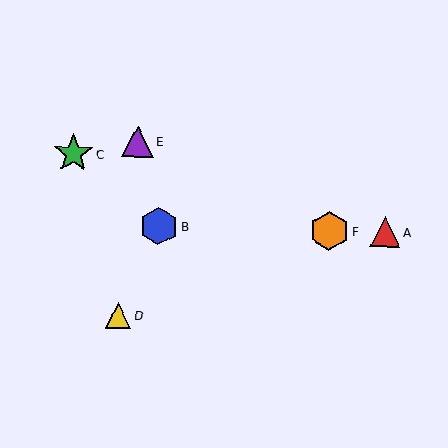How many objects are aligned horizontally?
3 objects (A, B, F) are aligned horizontally.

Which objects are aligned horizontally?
Objects A, B, F are aligned horizontally.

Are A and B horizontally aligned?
Yes, both are at y≈232.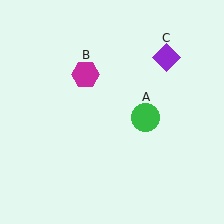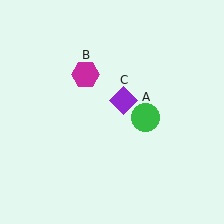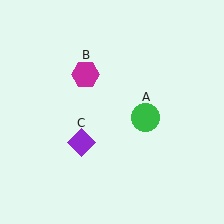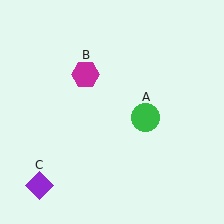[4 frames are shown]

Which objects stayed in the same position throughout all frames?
Green circle (object A) and magenta hexagon (object B) remained stationary.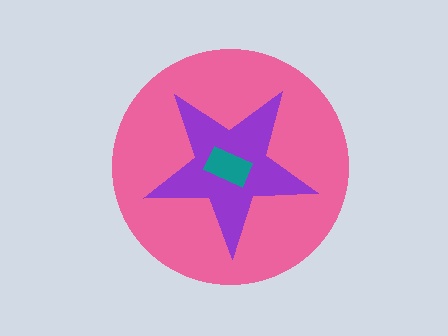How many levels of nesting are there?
3.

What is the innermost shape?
The teal rectangle.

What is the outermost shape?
The pink circle.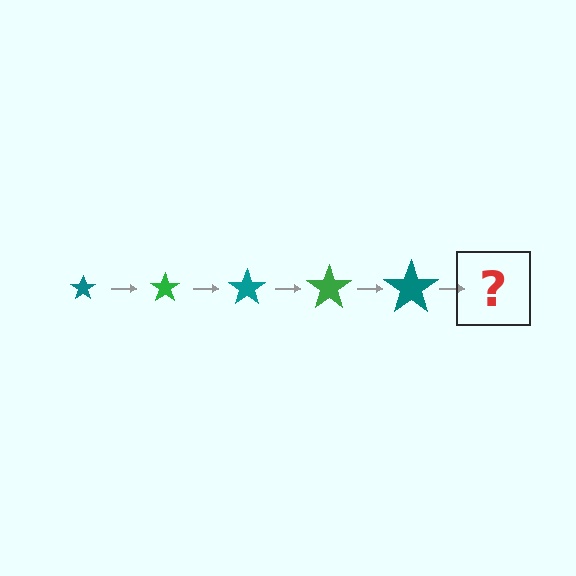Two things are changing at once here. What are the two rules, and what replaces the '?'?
The two rules are that the star grows larger each step and the color cycles through teal and green. The '?' should be a green star, larger than the previous one.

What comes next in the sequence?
The next element should be a green star, larger than the previous one.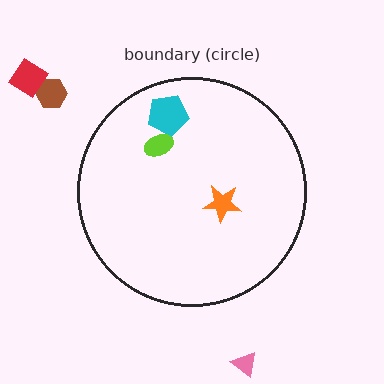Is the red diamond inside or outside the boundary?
Outside.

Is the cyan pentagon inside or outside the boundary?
Inside.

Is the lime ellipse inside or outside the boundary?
Inside.